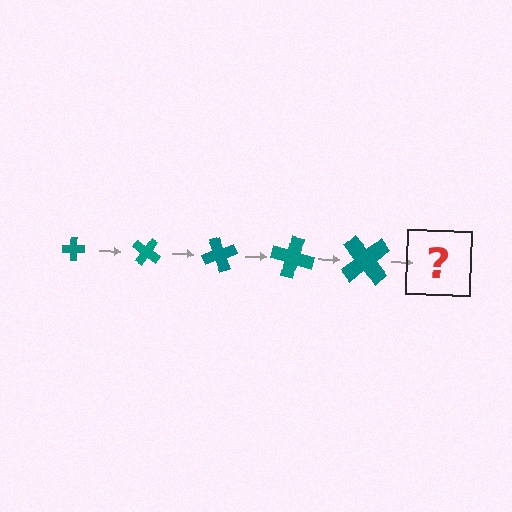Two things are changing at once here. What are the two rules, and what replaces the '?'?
The two rules are that the cross grows larger each step and it rotates 35 degrees each step. The '?' should be a cross, larger than the previous one and rotated 175 degrees from the start.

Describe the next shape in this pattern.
It should be a cross, larger than the previous one and rotated 175 degrees from the start.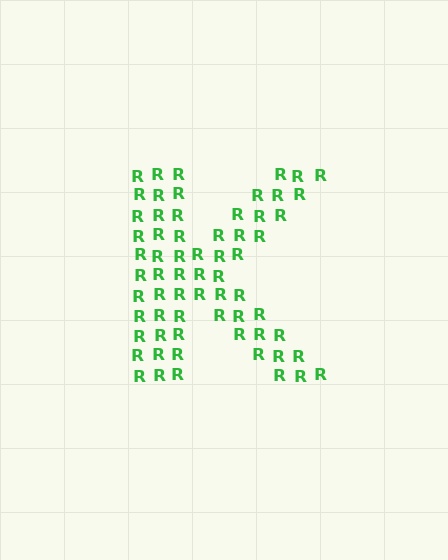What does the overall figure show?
The overall figure shows the letter K.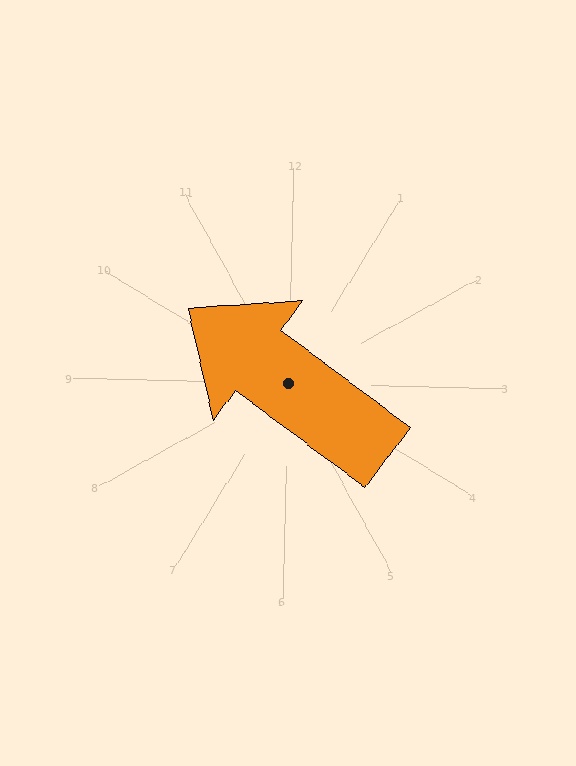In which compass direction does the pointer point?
Northwest.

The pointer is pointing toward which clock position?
Roughly 10 o'clock.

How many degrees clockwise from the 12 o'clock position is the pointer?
Approximately 305 degrees.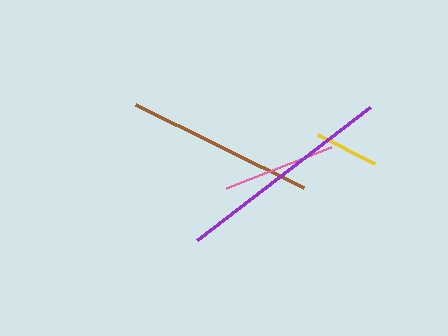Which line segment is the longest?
The purple line is the longest at approximately 218 pixels.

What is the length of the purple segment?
The purple segment is approximately 218 pixels long.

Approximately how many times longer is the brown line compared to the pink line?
The brown line is approximately 1.7 times the length of the pink line.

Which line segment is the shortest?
The yellow line is the shortest at approximately 64 pixels.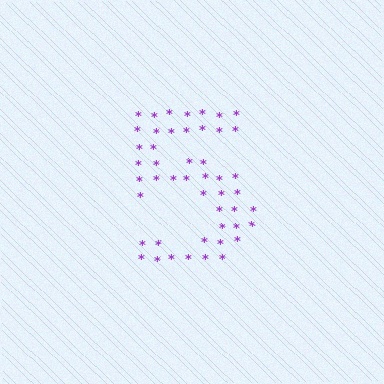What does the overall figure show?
The overall figure shows the digit 5.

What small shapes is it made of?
It is made of small asterisks.